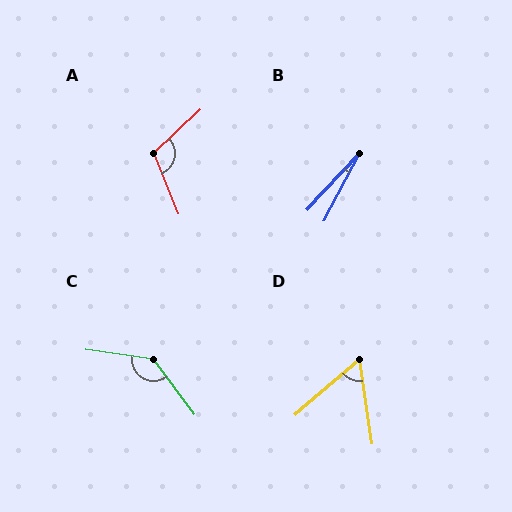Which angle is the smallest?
B, at approximately 15 degrees.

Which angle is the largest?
C, at approximately 135 degrees.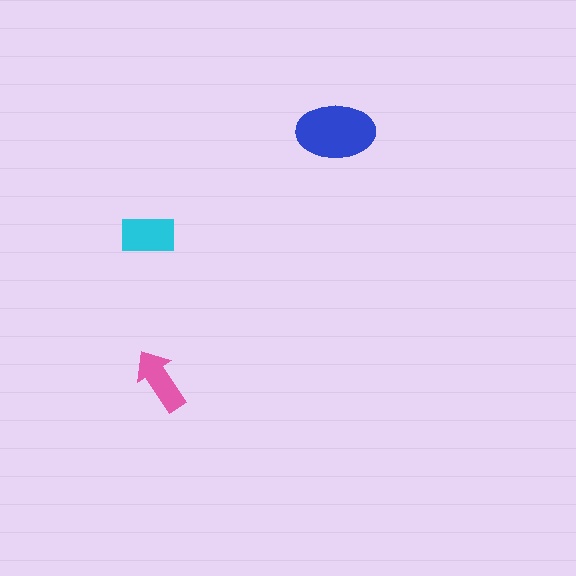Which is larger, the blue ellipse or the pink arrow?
The blue ellipse.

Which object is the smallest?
The pink arrow.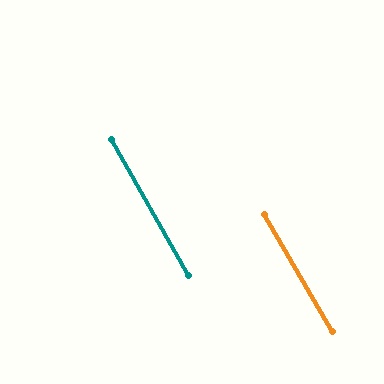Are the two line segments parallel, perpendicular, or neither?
Parallel — their directions differ by only 0.6°.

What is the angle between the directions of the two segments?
Approximately 1 degree.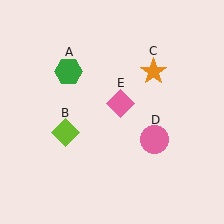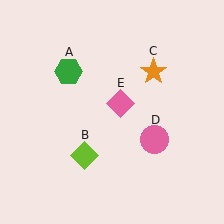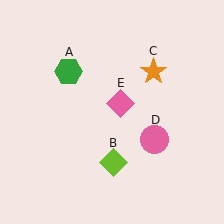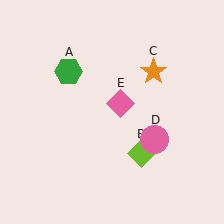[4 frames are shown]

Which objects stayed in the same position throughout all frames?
Green hexagon (object A) and orange star (object C) and pink circle (object D) and pink diamond (object E) remained stationary.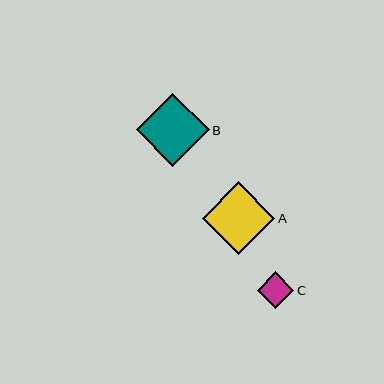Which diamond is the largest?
Diamond A is the largest with a size of approximately 73 pixels.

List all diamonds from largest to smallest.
From largest to smallest: A, B, C.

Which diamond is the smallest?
Diamond C is the smallest with a size of approximately 36 pixels.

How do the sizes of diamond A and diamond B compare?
Diamond A and diamond B are approximately the same size.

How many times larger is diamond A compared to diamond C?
Diamond A is approximately 2.0 times the size of diamond C.